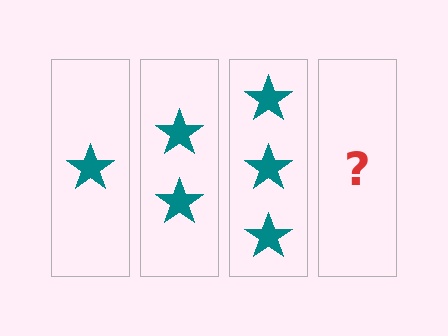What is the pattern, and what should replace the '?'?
The pattern is that each step adds one more star. The '?' should be 4 stars.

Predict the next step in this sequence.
The next step is 4 stars.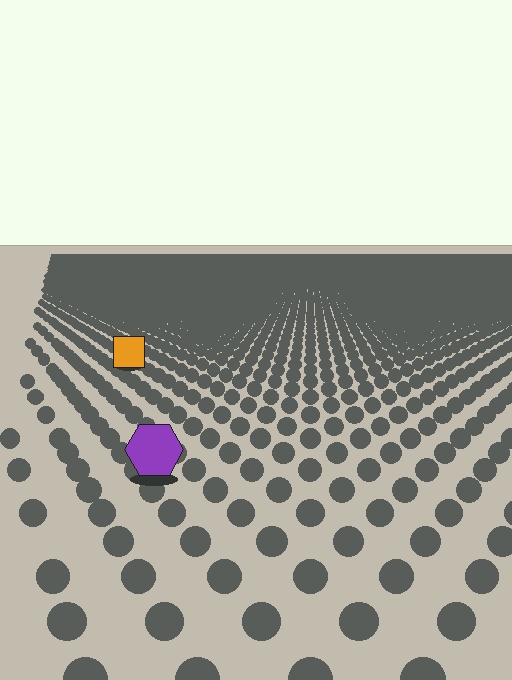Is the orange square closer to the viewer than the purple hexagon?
No. The purple hexagon is closer — you can tell from the texture gradient: the ground texture is coarser near it.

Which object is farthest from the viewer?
The orange square is farthest from the viewer. It appears smaller and the ground texture around it is denser.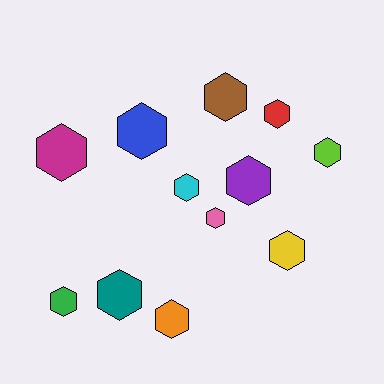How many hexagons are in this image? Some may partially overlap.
There are 12 hexagons.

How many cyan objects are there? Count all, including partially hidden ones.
There is 1 cyan object.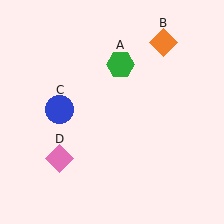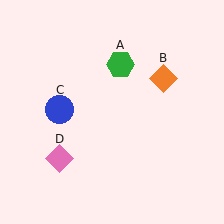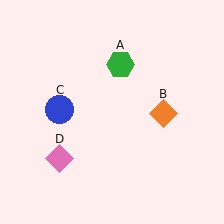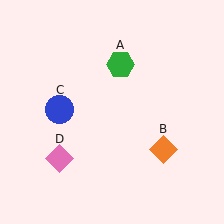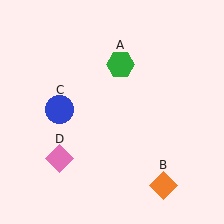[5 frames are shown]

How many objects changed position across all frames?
1 object changed position: orange diamond (object B).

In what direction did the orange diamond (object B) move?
The orange diamond (object B) moved down.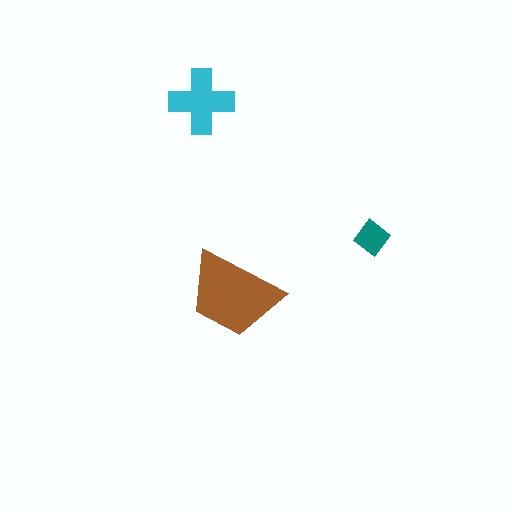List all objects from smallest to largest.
The teal diamond, the cyan cross, the brown trapezoid.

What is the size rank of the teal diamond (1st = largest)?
3rd.